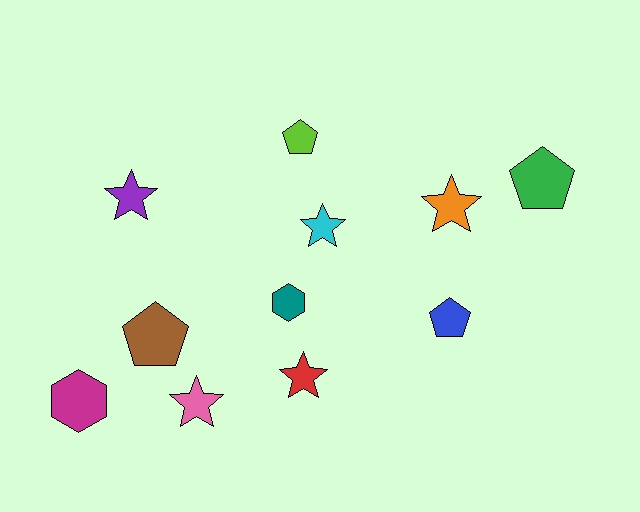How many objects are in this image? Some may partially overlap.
There are 11 objects.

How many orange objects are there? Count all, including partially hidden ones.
There is 1 orange object.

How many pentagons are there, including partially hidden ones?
There are 4 pentagons.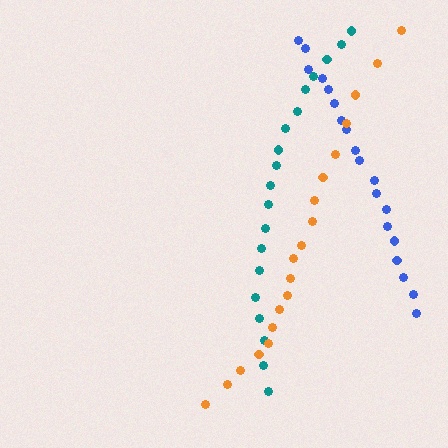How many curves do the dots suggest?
There are 3 distinct paths.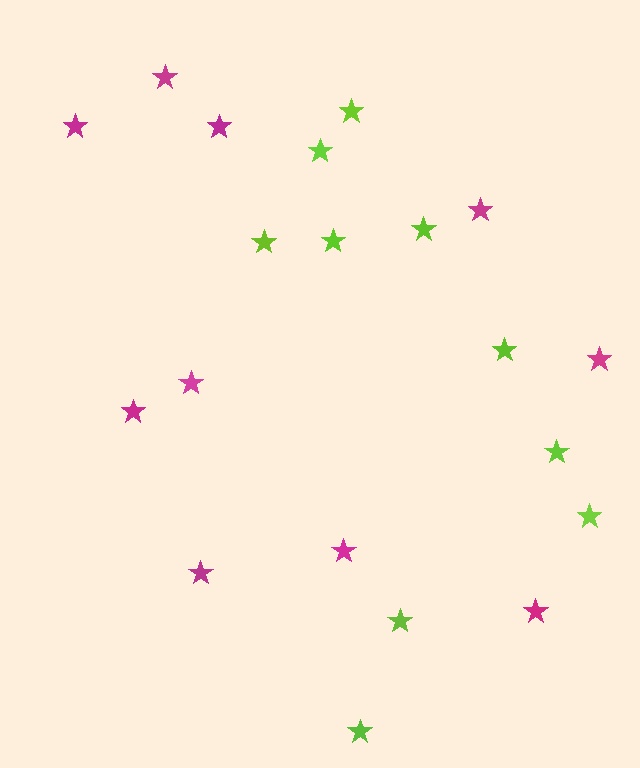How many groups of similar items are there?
There are 2 groups: one group of magenta stars (10) and one group of lime stars (10).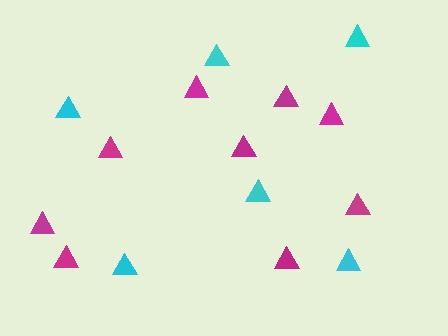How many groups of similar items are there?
There are 2 groups: one group of cyan triangles (6) and one group of magenta triangles (9).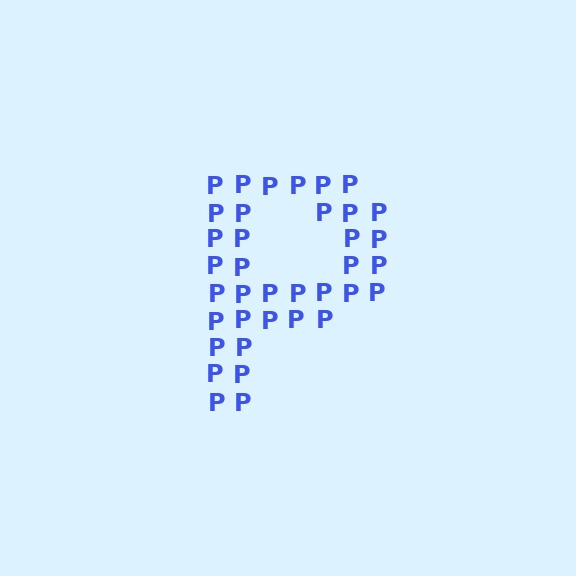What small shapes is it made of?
It is made of small letter P's.